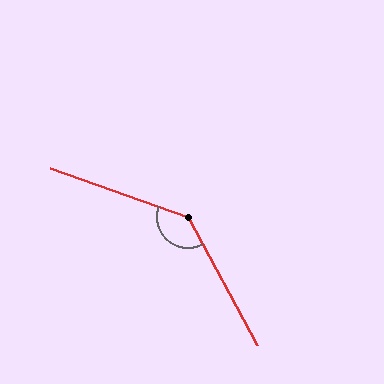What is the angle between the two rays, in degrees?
Approximately 138 degrees.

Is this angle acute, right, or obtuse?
It is obtuse.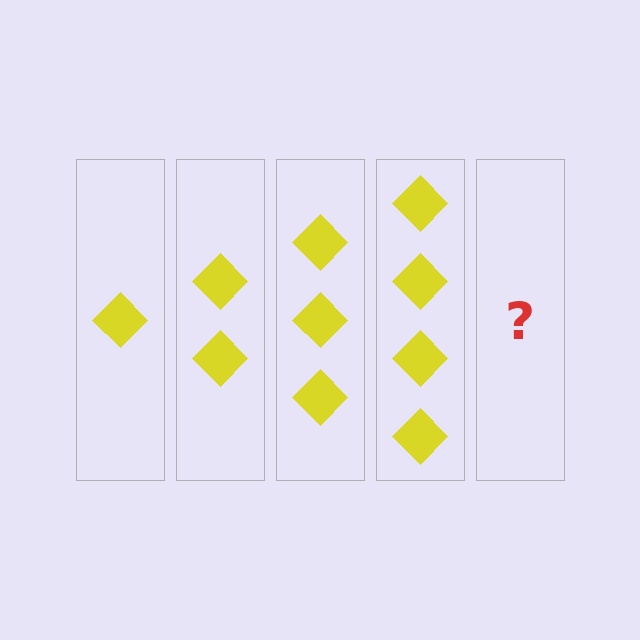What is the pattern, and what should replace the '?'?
The pattern is that each step adds one more diamond. The '?' should be 5 diamonds.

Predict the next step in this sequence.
The next step is 5 diamonds.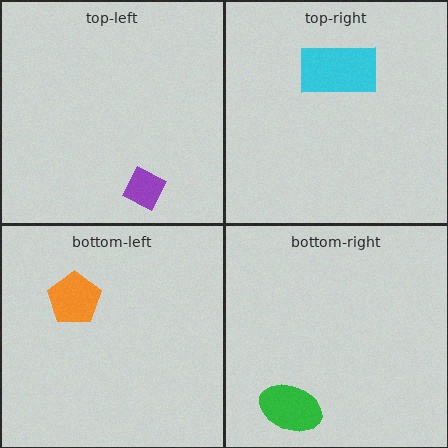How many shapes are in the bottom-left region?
1.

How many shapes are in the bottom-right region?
1.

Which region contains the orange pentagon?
The bottom-left region.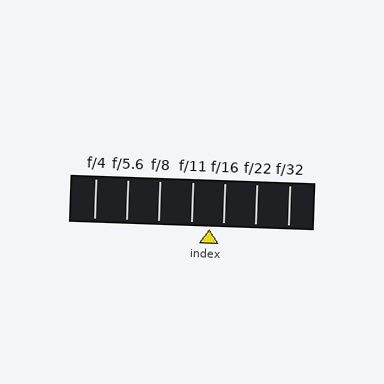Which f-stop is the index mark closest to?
The index mark is closest to f/16.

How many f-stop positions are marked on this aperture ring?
There are 7 f-stop positions marked.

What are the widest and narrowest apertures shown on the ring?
The widest aperture shown is f/4 and the narrowest is f/32.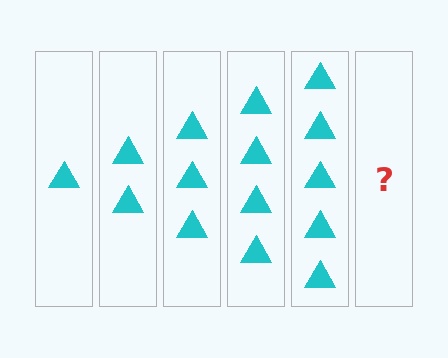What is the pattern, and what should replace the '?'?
The pattern is that each step adds one more triangle. The '?' should be 6 triangles.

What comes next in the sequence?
The next element should be 6 triangles.